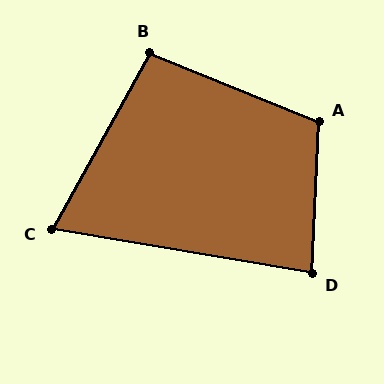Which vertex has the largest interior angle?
A, at approximately 109 degrees.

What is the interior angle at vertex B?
Approximately 97 degrees (obtuse).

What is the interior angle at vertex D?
Approximately 83 degrees (acute).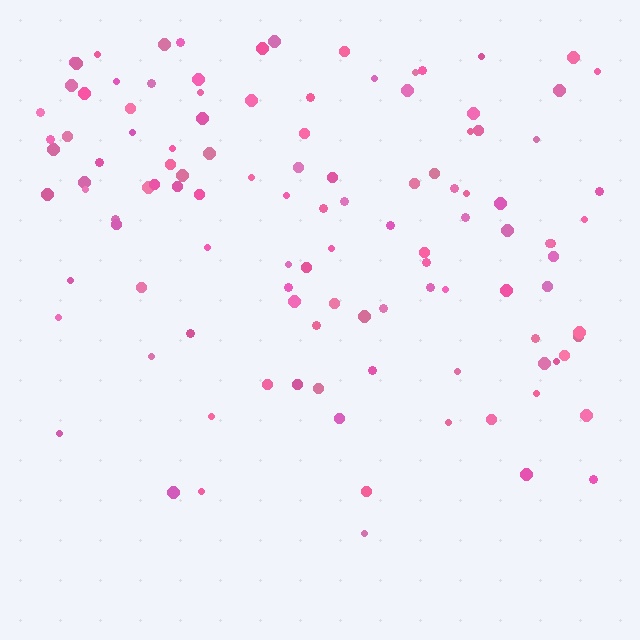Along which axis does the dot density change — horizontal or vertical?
Vertical.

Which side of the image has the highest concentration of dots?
The top.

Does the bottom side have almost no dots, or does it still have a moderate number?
Still a moderate number, just noticeably fewer than the top.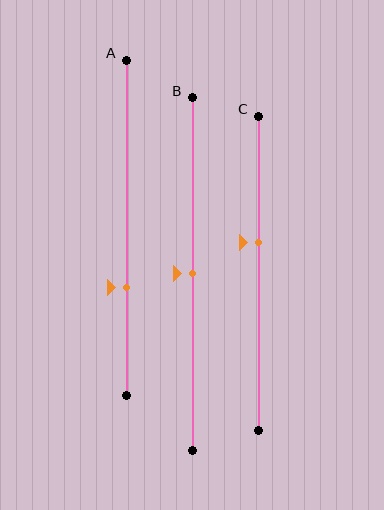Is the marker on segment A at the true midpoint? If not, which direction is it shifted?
No, the marker on segment A is shifted downward by about 18% of the segment length.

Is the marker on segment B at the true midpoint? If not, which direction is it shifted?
Yes, the marker on segment B is at the true midpoint.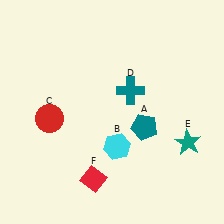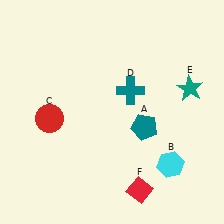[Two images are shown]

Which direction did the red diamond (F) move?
The red diamond (F) moved right.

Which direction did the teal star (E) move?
The teal star (E) moved up.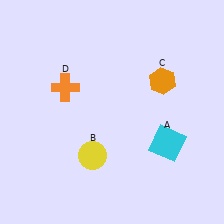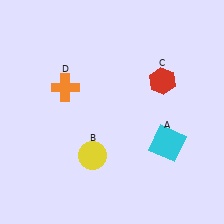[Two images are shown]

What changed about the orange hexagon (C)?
In Image 1, C is orange. In Image 2, it changed to red.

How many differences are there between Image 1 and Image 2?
There is 1 difference between the two images.